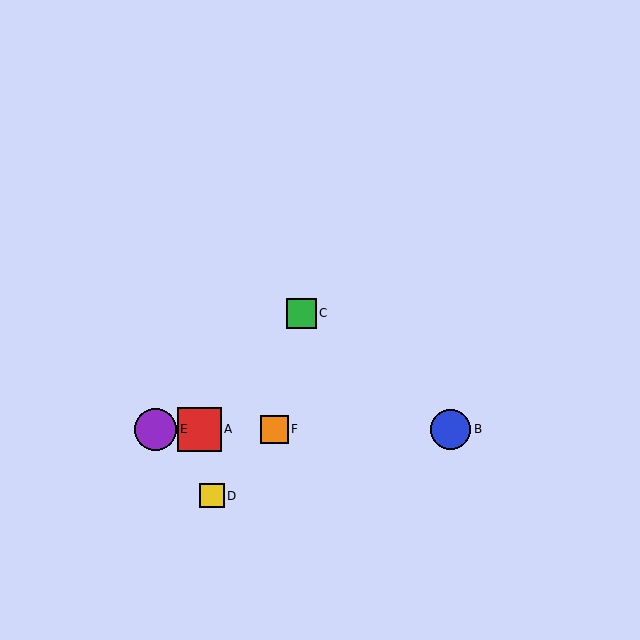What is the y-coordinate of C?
Object C is at y≈313.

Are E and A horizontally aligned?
Yes, both are at y≈429.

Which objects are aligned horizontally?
Objects A, B, E, F are aligned horizontally.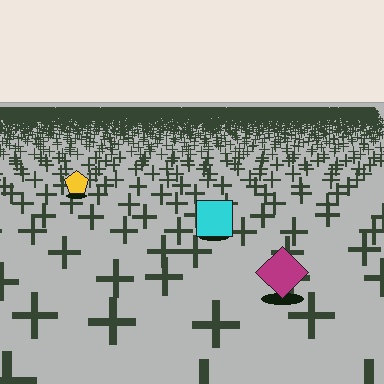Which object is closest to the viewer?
The magenta diamond is closest. The texture marks near it are larger and more spread out.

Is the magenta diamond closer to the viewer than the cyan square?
Yes. The magenta diamond is closer — you can tell from the texture gradient: the ground texture is coarser near it.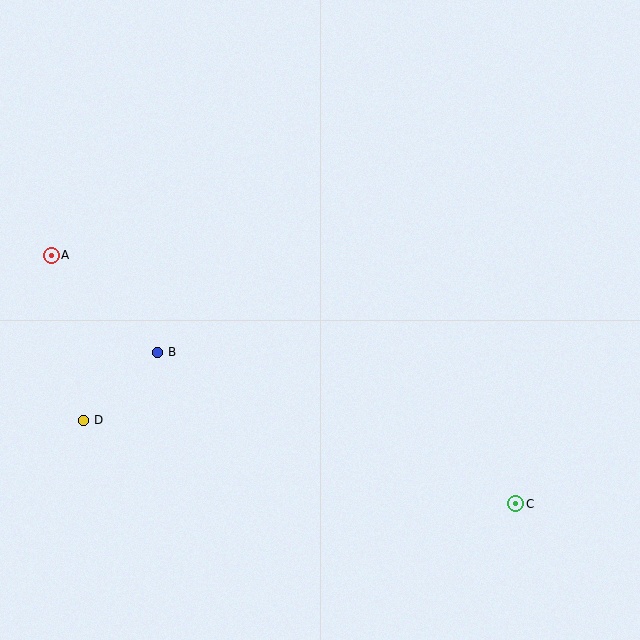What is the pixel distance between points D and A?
The distance between D and A is 168 pixels.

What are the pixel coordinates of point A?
Point A is at (51, 255).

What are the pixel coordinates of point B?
Point B is at (158, 352).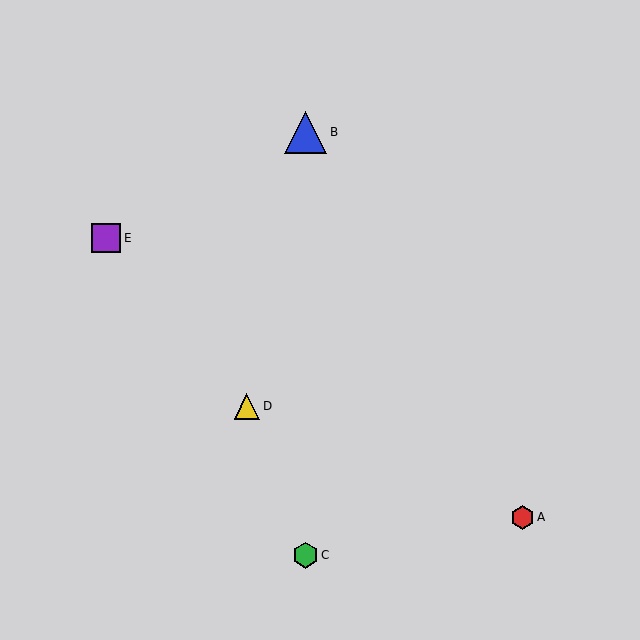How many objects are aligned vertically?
2 objects (B, C) are aligned vertically.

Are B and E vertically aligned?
No, B is at x≈306 and E is at x≈106.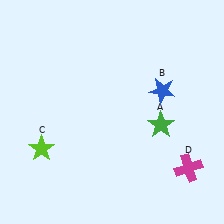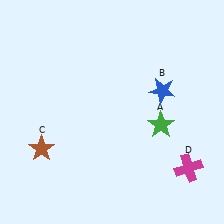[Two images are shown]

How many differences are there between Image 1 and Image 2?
There is 1 difference between the two images.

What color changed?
The star (C) changed from lime in Image 1 to brown in Image 2.